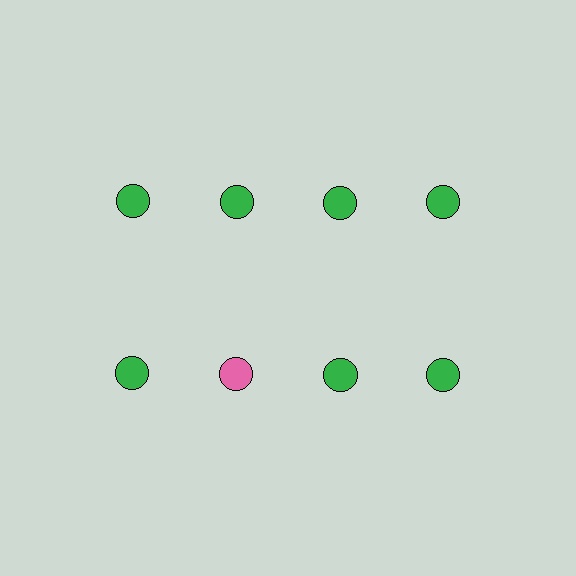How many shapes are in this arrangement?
There are 8 shapes arranged in a grid pattern.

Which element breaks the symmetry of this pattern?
The pink circle in the second row, second from left column breaks the symmetry. All other shapes are green circles.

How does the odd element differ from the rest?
It has a different color: pink instead of green.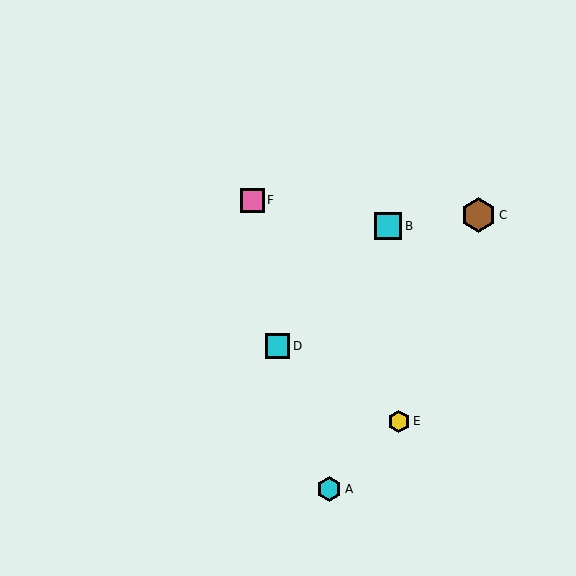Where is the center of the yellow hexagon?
The center of the yellow hexagon is at (399, 421).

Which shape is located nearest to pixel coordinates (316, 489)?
The cyan hexagon (labeled A) at (329, 489) is nearest to that location.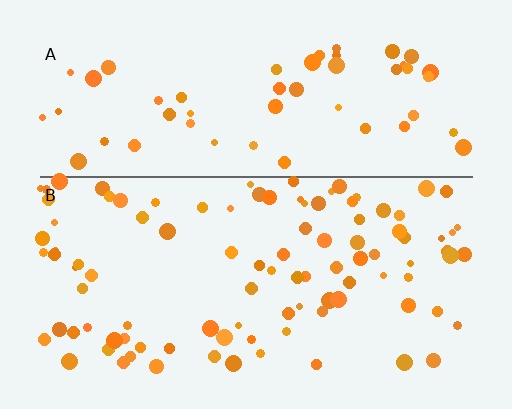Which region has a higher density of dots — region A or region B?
B (the bottom).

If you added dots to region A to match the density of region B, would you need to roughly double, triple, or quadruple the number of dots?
Approximately double.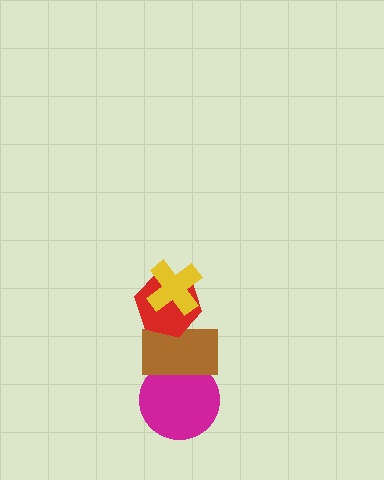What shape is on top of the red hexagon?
The yellow cross is on top of the red hexagon.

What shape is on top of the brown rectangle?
The red hexagon is on top of the brown rectangle.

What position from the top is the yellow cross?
The yellow cross is 1st from the top.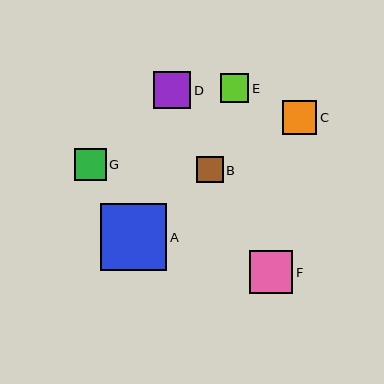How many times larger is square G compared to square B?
Square G is approximately 1.2 times the size of square B.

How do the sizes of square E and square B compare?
Square E and square B are approximately the same size.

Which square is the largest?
Square A is the largest with a size of approximately 66 pixels.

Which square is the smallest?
Square B is the smallest with a size of approximately 27 pixels.